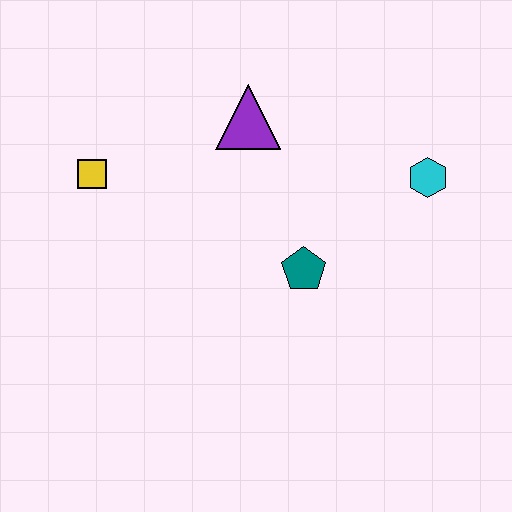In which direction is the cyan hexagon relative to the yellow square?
The cyan hexagon is to the right of the yellow square.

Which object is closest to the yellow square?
The purple triangle is closest to the yellow square.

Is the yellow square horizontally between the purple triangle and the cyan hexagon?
No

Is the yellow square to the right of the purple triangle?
No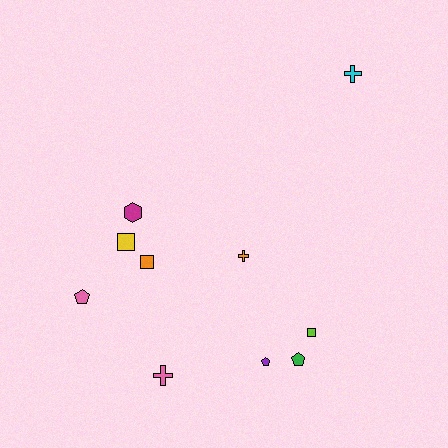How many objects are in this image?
There are 10 objects.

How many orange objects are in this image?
There are 2 orange objects.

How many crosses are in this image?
There are 3 crosses.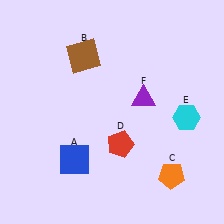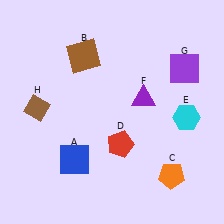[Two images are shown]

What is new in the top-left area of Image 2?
A brown diamond (H) was added in the top-left area of Image 2.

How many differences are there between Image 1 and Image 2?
There are 2 differences between the two images.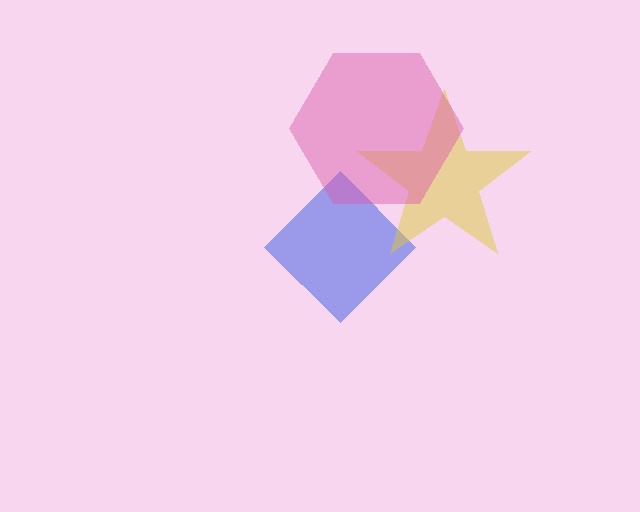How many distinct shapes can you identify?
There are 3 distinct shapes: a blue diamond, a yellow star, a pink hexagon.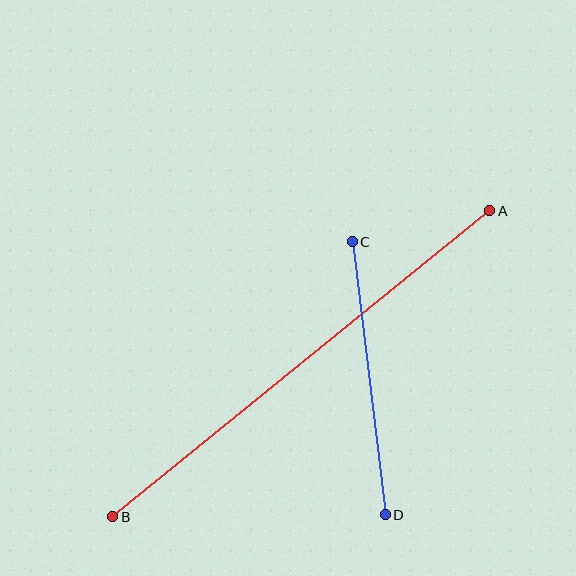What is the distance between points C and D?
The distance is approximately 275 pixels.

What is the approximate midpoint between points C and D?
The midpoint is at approximately (369, 378) pixels.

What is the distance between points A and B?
The distance is approximately 486 pixels.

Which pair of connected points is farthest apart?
Points A and B are farthest apart.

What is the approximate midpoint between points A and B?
The midpoint is at approximately (301, 364) pixels.